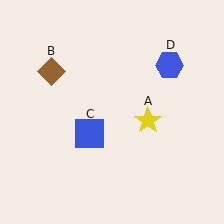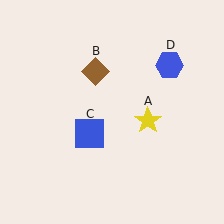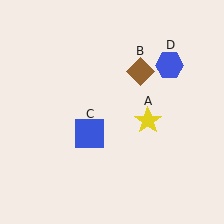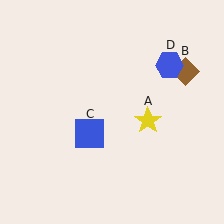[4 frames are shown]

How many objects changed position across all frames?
1 object changed position: brown diamond (object B).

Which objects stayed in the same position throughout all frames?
Yellow star (object A) and blue square (object C) and blue hexagon (object D) remained stationary.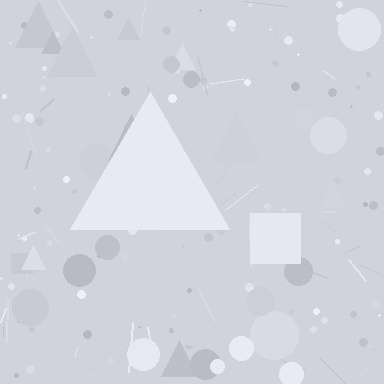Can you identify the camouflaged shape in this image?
The camouflaged shape is a triangle.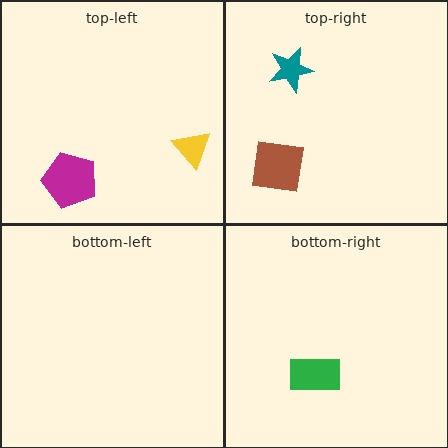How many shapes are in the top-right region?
2.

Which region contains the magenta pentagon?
The top-left region.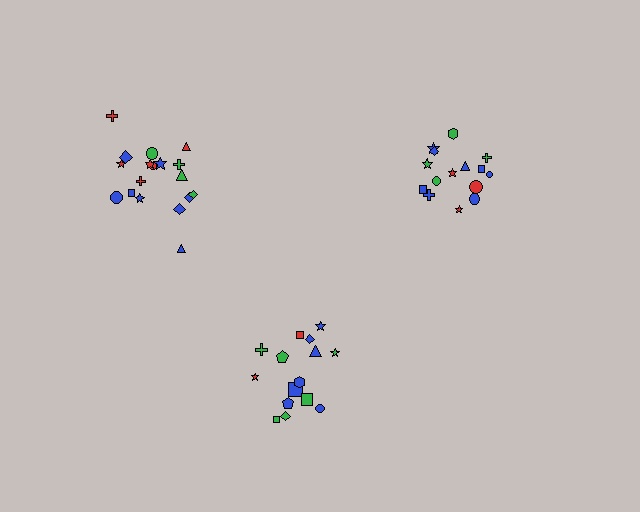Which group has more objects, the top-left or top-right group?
The top-left group.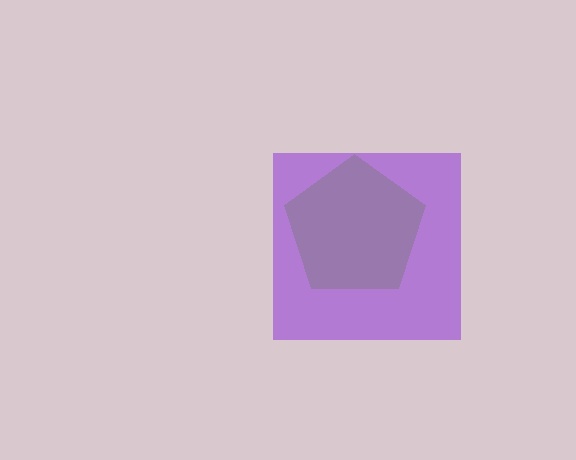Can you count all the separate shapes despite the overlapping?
Yes, there are 2 separate shapes.